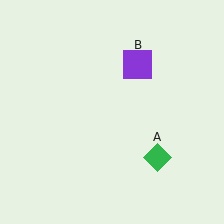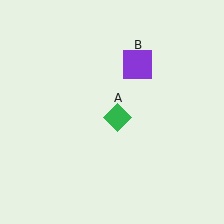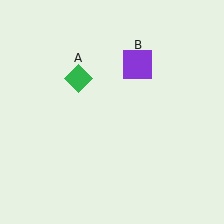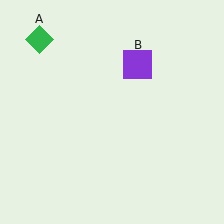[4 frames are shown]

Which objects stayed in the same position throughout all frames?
Purple square (object B) remained stationary.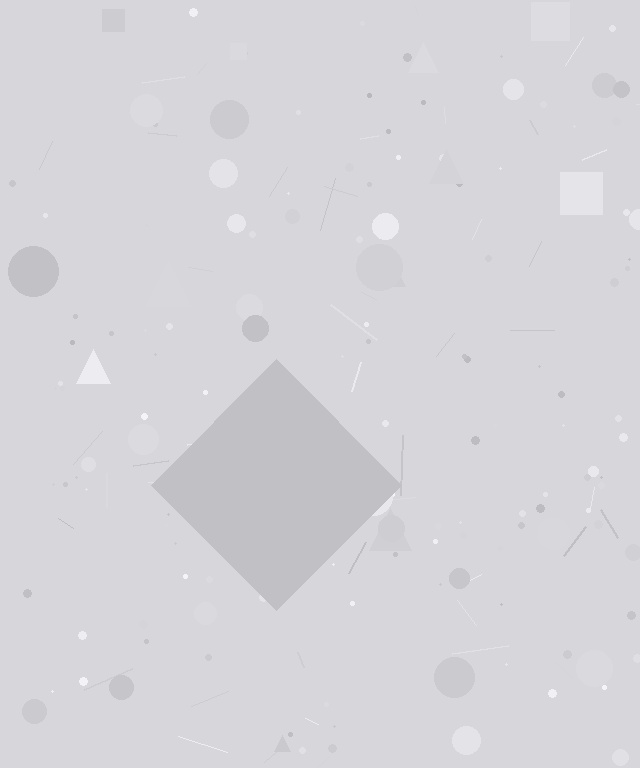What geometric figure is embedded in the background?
A diamond is embedded in the background.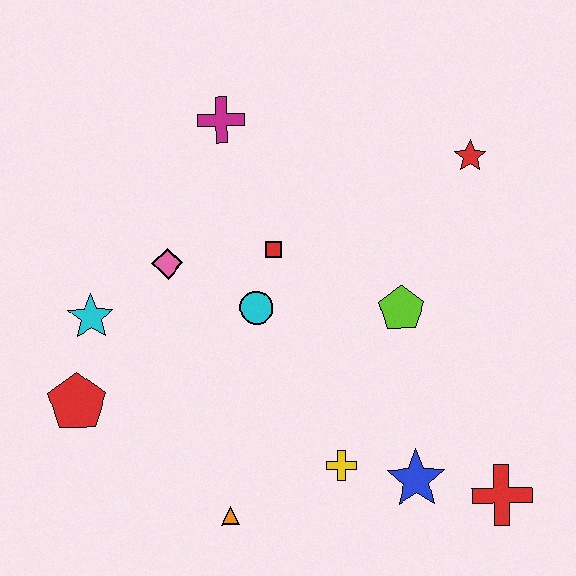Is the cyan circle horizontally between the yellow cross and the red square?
No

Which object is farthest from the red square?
The red cross is farthest from the red square.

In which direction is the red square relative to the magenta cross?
The red square is below the magenta cross.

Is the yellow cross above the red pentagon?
No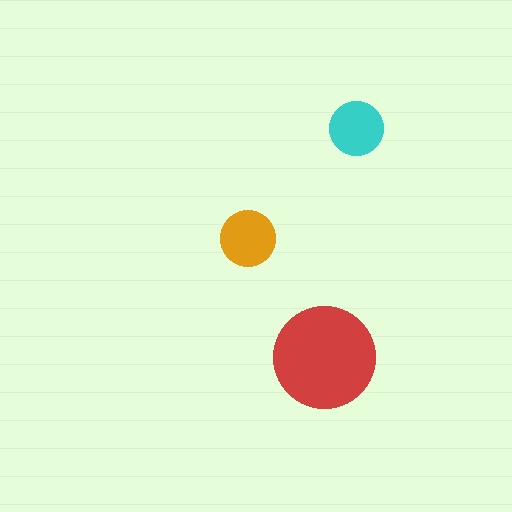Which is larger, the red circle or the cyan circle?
The red one.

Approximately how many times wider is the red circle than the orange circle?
About 2 times wider.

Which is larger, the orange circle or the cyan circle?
The orange one.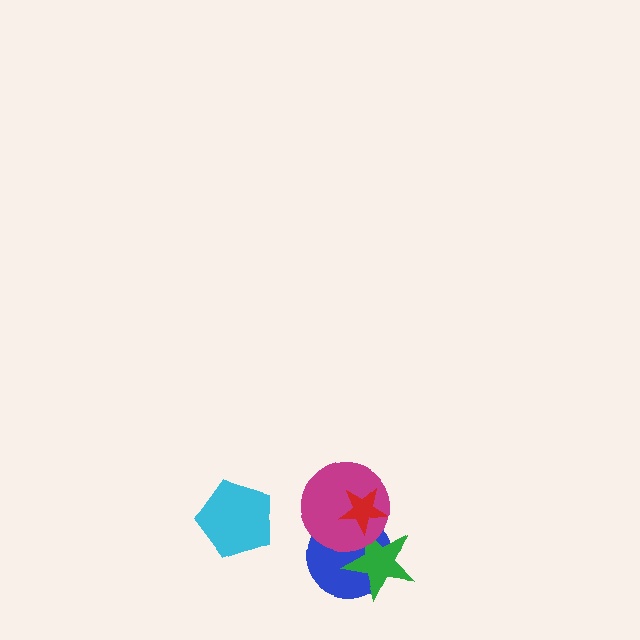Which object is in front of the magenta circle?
The red star is in front of the magenta circle.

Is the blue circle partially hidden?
Yes, it is partially covered by another shape.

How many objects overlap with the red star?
3 objects overlap with the red star.